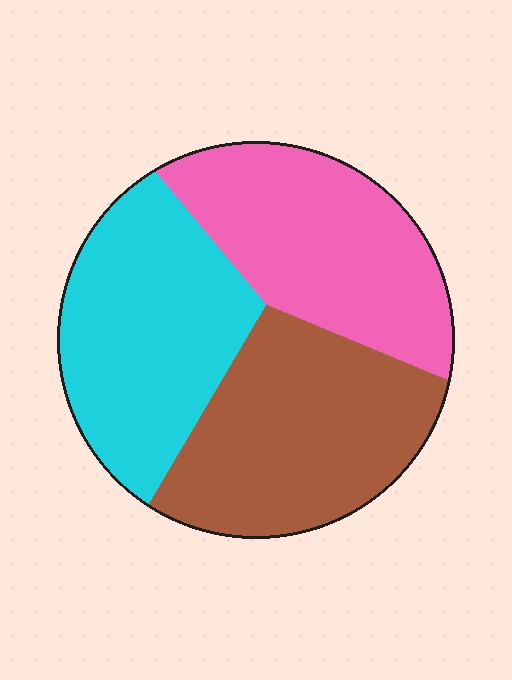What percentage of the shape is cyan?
Cyan takes up between a quarter and a half of the shape.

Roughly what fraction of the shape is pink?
Pink takes up about one third (1/3) of the shape.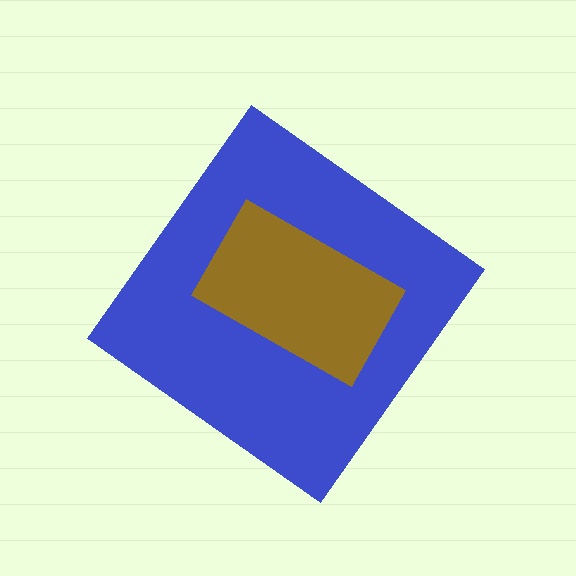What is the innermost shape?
The brown rectangle.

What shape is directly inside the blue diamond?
The brown rectangle.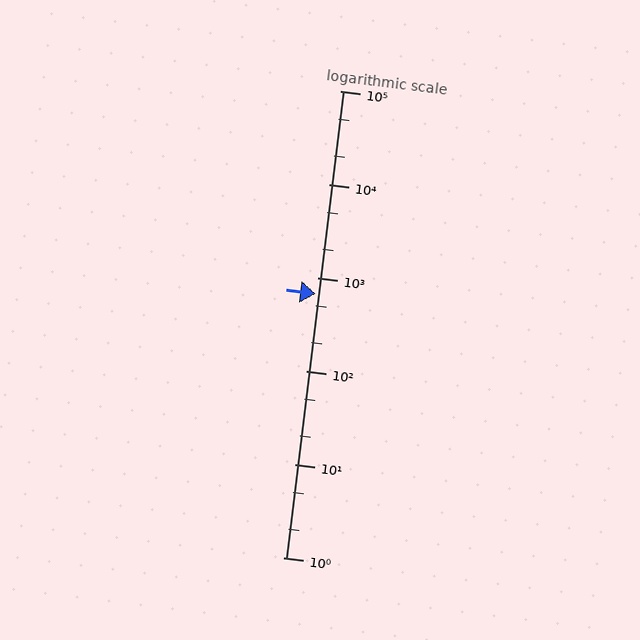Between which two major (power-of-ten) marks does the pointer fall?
The pointer is between 100 and 1000.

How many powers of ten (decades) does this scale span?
The scale spans 5 decades, from 1 to 100000.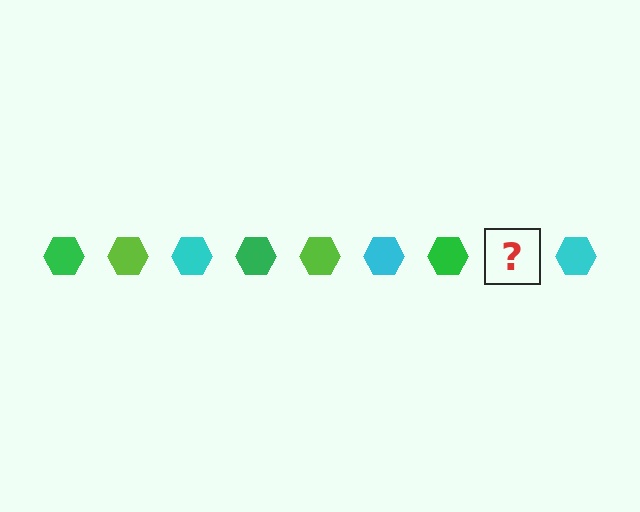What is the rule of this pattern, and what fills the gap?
The rule is that the pattern cycles through green, lime, cyan hexagons. The gap should be filled with a lime hexagon.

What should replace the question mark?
The question mark should be replaced with a lime hexagon.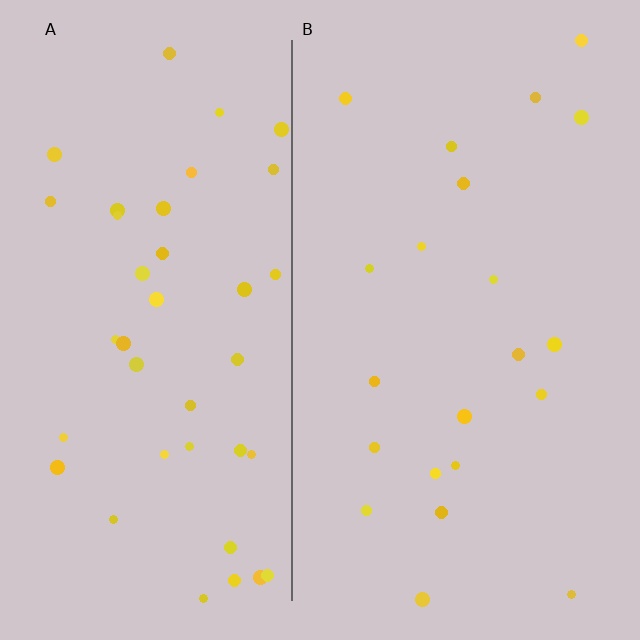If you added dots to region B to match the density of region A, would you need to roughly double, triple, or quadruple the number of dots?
Approximately double.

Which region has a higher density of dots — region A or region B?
A (the left).